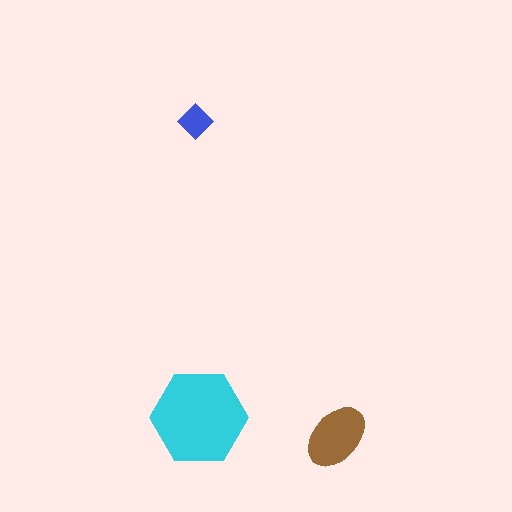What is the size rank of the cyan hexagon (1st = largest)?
1st.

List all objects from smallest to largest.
The blue diamond, the brown ellipse, the cyan hexagon.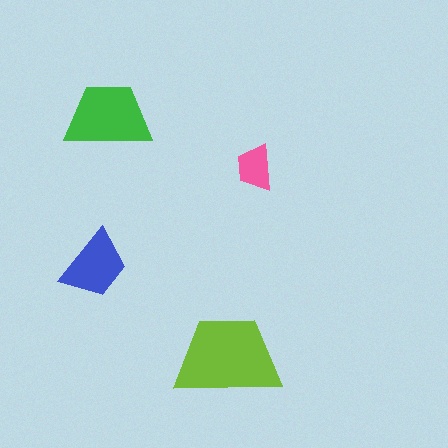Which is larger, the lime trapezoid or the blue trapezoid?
The lime one.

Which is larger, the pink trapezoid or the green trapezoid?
The green one.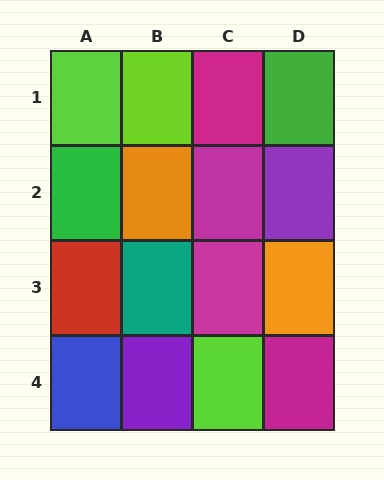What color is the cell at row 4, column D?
Magenta.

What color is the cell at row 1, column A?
Lime.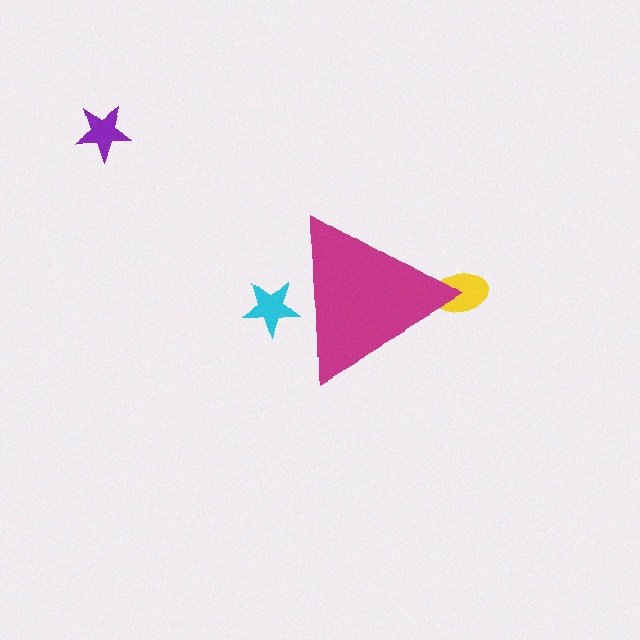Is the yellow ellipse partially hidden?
Yes, the yellow ellipse is partially hidden behind the magenta triangle.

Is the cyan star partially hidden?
Yes, the cyan star is partially hidden behind the magenta triangle.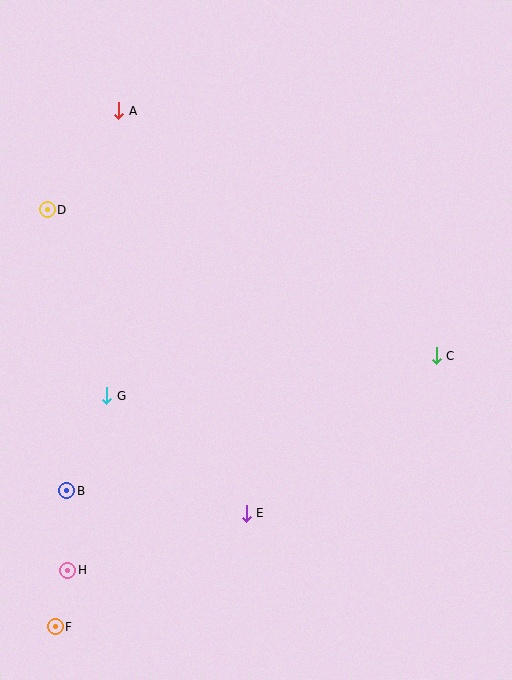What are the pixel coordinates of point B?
Point B is at (67, 491).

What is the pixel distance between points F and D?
The distance between F and D is 417 pixels.